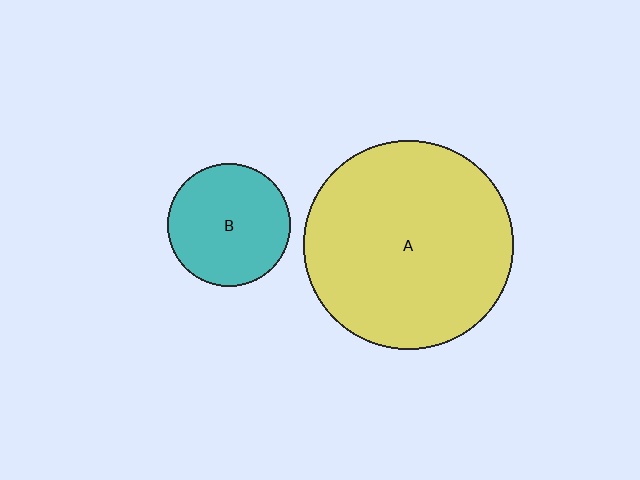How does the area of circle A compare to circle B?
Approximately 2.9 times.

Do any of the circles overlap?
No, none of the circles overlap.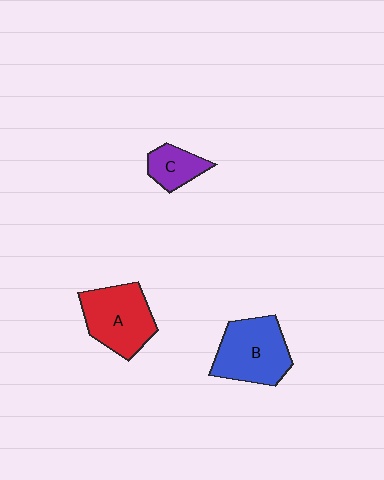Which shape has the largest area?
Shape B (blue).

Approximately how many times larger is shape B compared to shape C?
Approximately 2.1 times.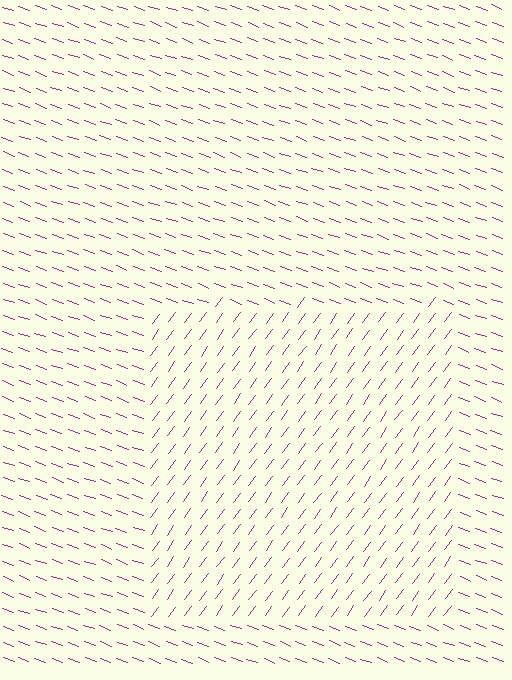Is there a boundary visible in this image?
Yes, there is a texture boundary formed by a change in line orientation.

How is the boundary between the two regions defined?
The boundary is defined purely by a change in line orientation (approximately 74 degrees difference). All lines are the same color and thickness.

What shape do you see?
I see a rectangle.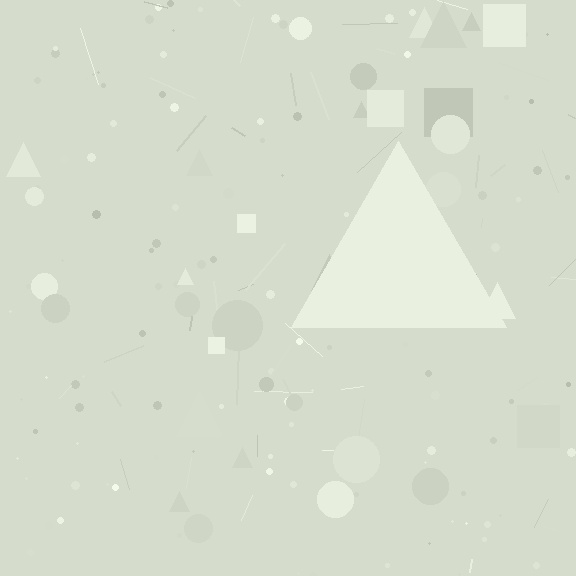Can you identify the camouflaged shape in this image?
The camouflaged shape is a triangle.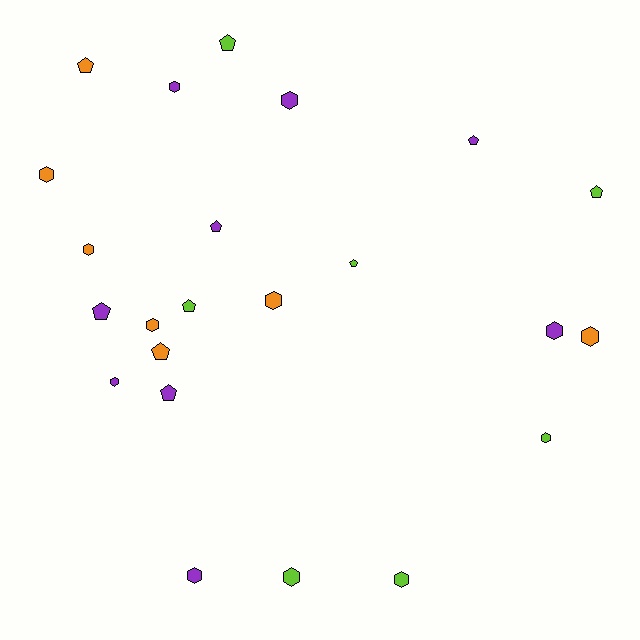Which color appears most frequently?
Purple, with 9 objects.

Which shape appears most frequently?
Hexagon, with 13 objects.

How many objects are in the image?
There are 23 objects.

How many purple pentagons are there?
There are 4 purple pentagons.